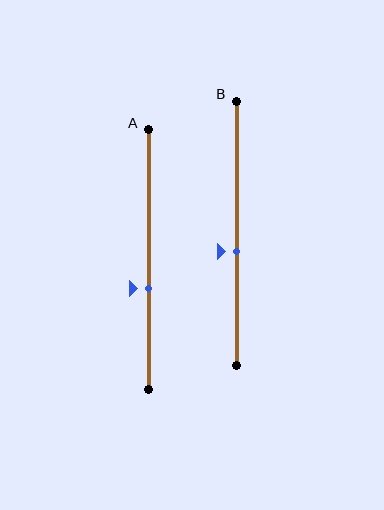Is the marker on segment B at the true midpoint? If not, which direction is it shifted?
No, the marker on segment B is shifted downward by about 7% of the segment length.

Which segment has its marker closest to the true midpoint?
Segment B has its marker closest to the true midpoint.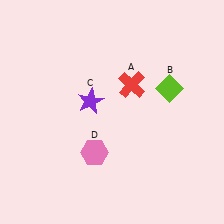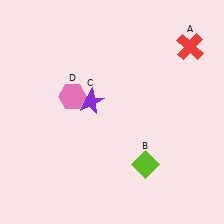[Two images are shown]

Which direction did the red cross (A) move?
The red cross (A) moved right.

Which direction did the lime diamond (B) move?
The lime diamond (B) moved down.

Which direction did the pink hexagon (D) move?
The pink hexagon (D) moved up.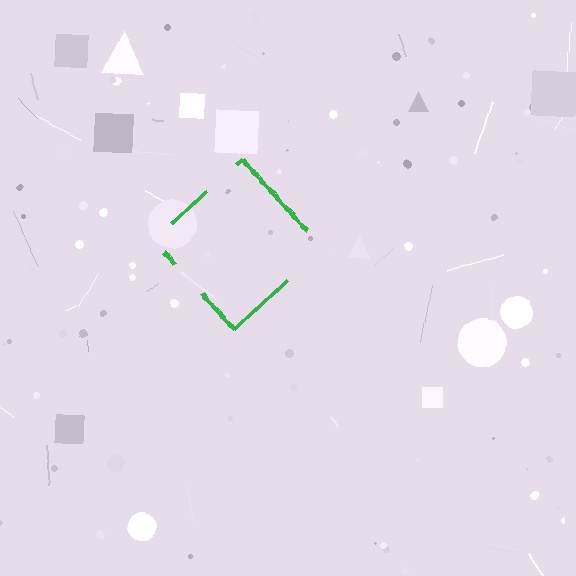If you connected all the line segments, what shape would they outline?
They would outline a diamond.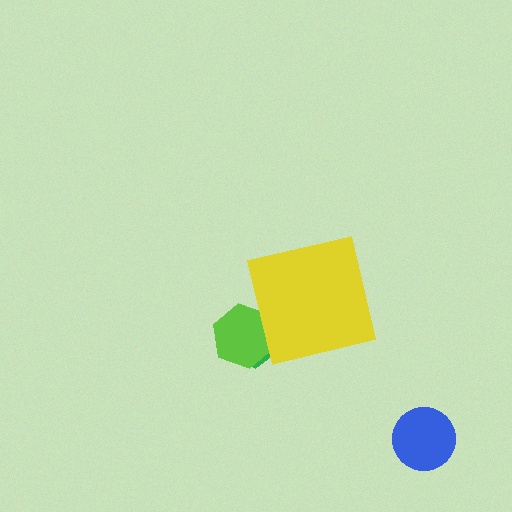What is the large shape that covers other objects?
A yellow square.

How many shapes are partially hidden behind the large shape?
3 shapes are partially hidden.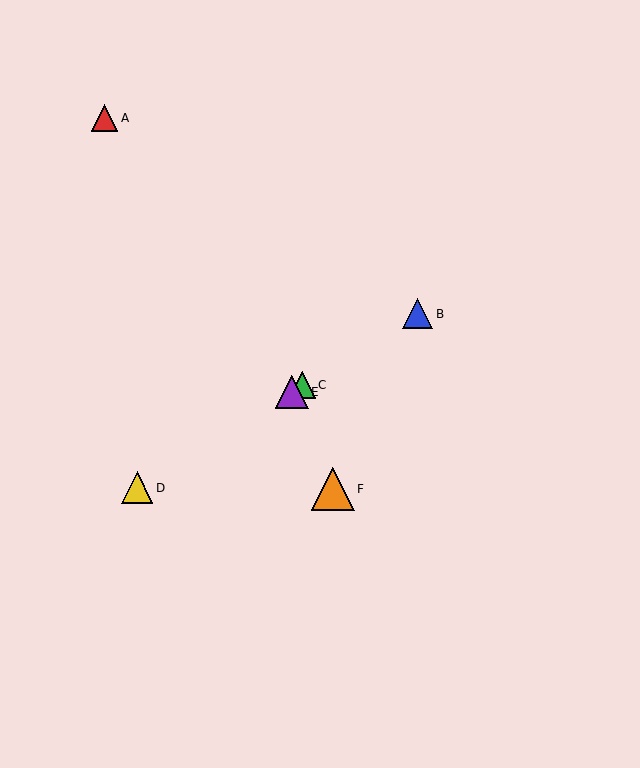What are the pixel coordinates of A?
Object A is at (104, 118).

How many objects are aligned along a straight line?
4 objects (B, C, D, E) are aligned along a straight line.